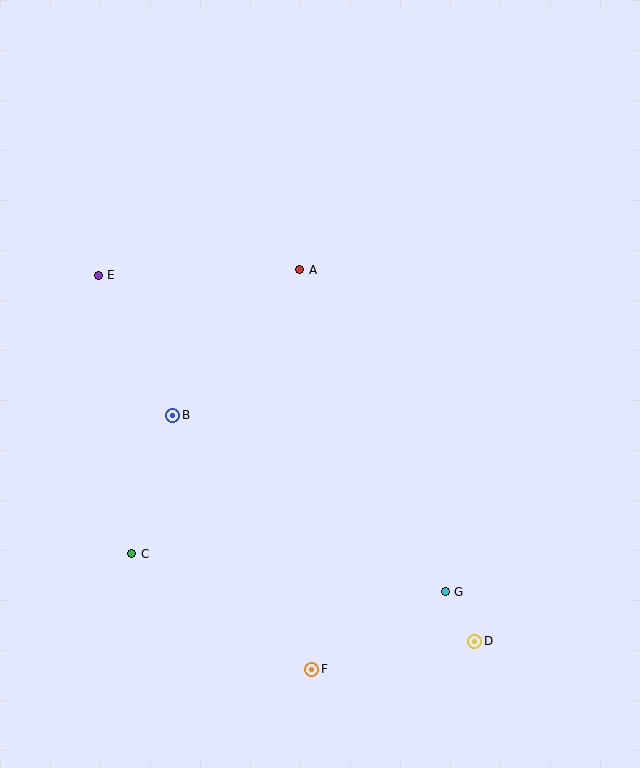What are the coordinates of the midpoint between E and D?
The midpoint between E and D is at (286, 458).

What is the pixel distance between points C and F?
The distance between C and F is 214 pixels.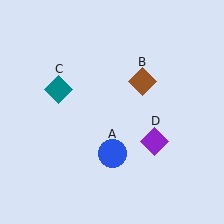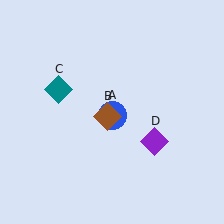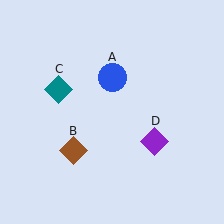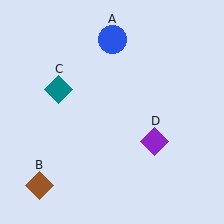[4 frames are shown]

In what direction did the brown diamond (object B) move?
The brown diamond (object B) moved down and to the left.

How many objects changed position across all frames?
2 objects changed position: blue circle (object A), brown diamond (object B).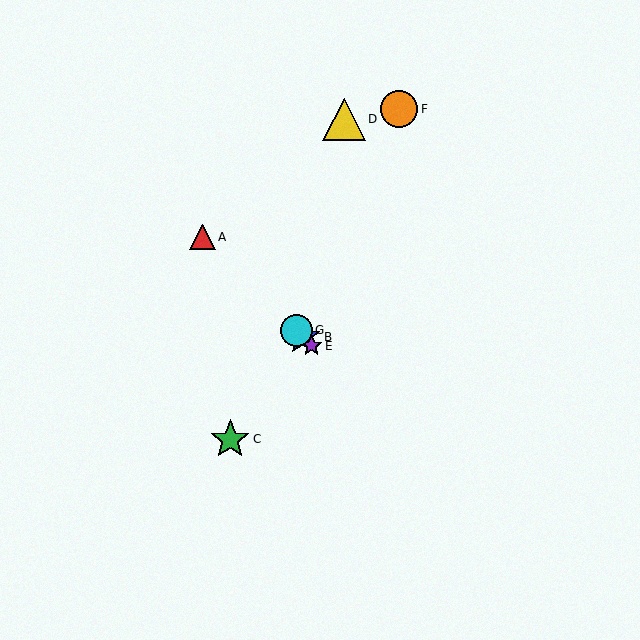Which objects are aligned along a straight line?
Objects A, B, E, G are aligned along a straight line.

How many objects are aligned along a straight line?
4 objects (A, B, E, G) are aligned along a straight line.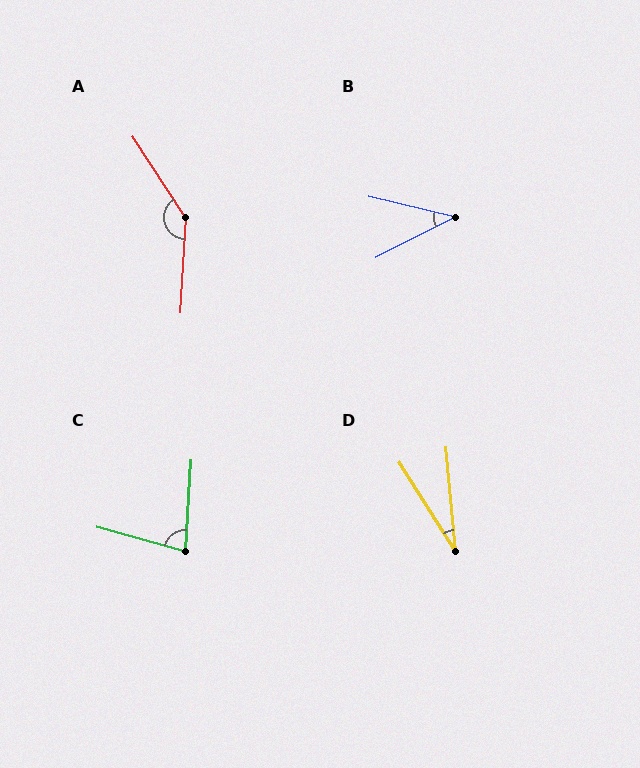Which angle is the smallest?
D, at approximately 27 degrees.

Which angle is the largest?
A, at approximately 144 degrees.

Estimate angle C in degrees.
Approximately 78 degrees.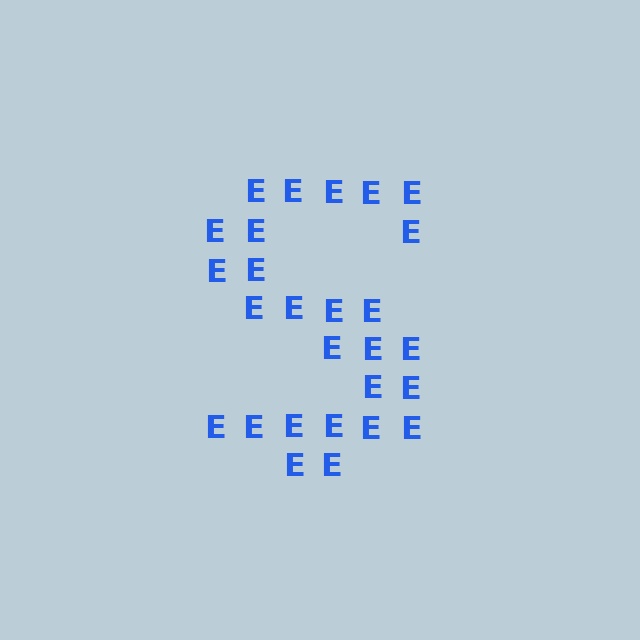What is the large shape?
The large shape is the letter S.